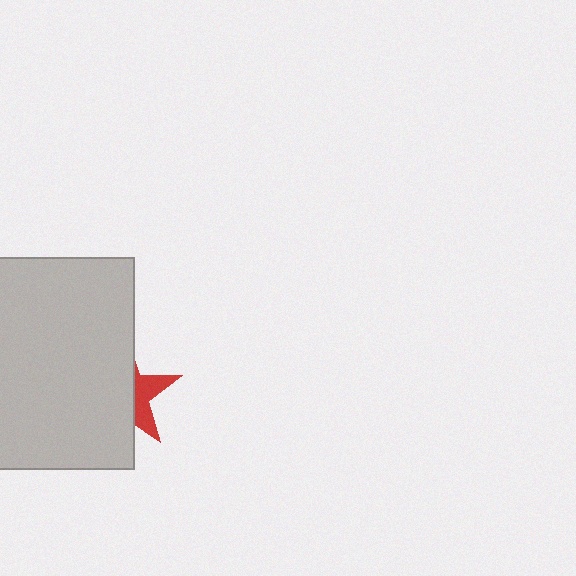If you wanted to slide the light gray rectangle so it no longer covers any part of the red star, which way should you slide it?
Slide it left — that is the most direct way to separate the two shapes.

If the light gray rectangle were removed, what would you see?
You would see the complete red star.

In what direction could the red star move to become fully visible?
The red star could move right. That would shift it out from behind the light gray rectangle entirely.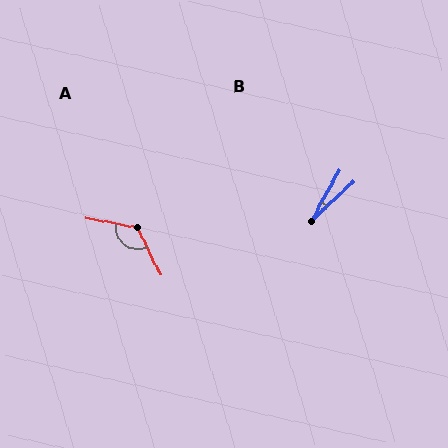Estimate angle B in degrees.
Approximately 18 degrees.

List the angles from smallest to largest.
B (18°), A (127°).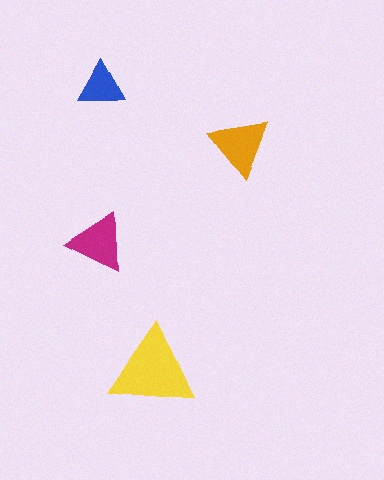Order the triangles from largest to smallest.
the yellow one, the orange one, the magenta one, the blue one.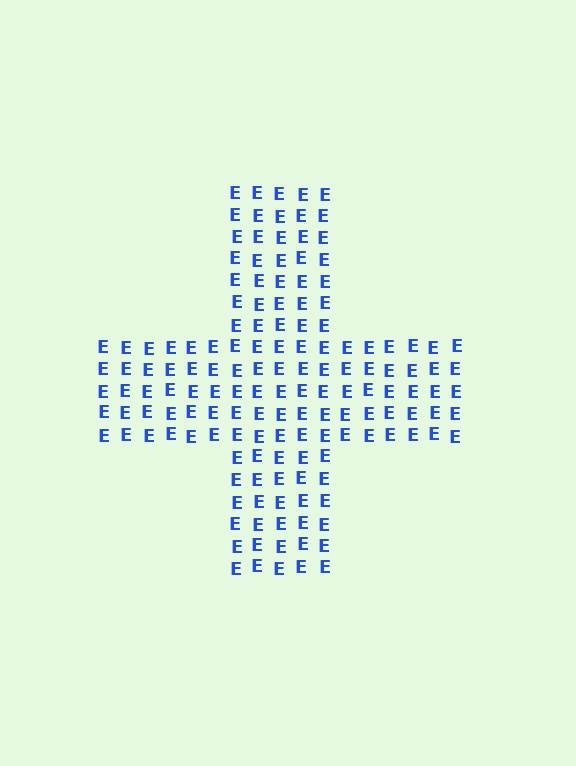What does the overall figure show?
The overall figure shows a cross.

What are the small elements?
The small elements are letter E's.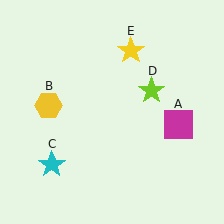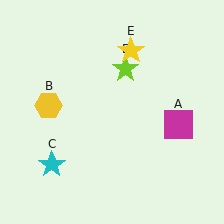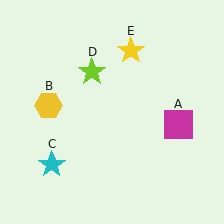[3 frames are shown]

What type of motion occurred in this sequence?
The lime star (object D) rotated counterclockwise around the center of the scene.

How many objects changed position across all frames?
1 object changed position: lime star (object D).